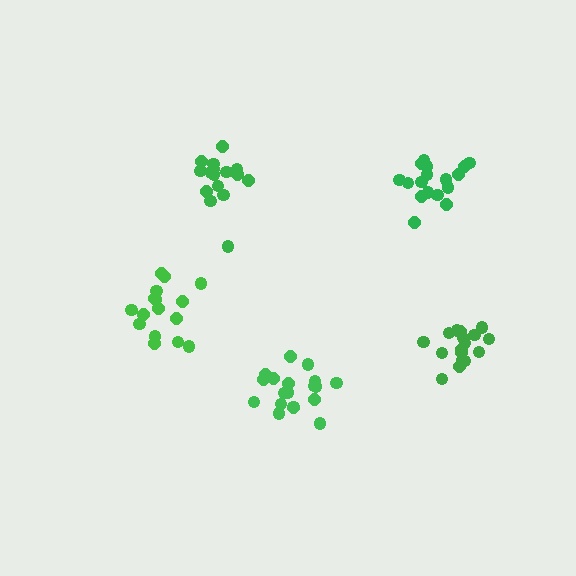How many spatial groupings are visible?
There are 5 spatial groupings.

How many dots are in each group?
Group 1: 17 dots, Group 2: 19 dots, Group 3: 16 dots, Group 4: 17 dots, Group 5: 16 dots (85 total).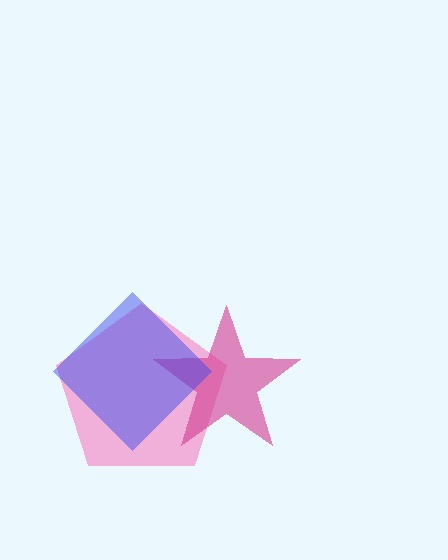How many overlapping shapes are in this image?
There are 3 overlapping shapes in the image.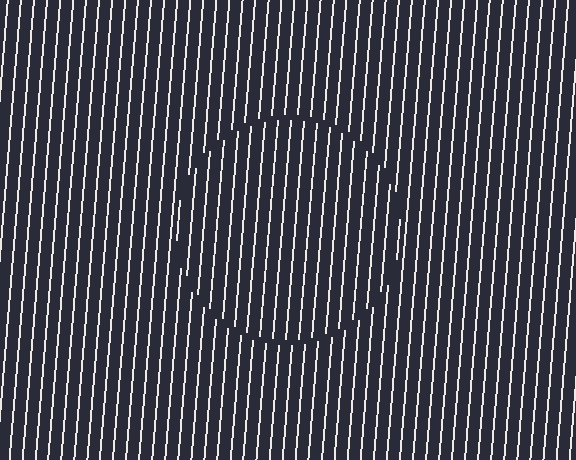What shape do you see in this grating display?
An illusory circle. The interior of the shape contains the same grating, shifted by half a period — the contour is defined by the phase discontinuity where line-ends from the inner and outer gratings abut.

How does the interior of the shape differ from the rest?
The interior of the shape contains the same grating, shifted by half a period — the contour is defined by the phase discontinuity where line-ends from the inner and outer gratings abut.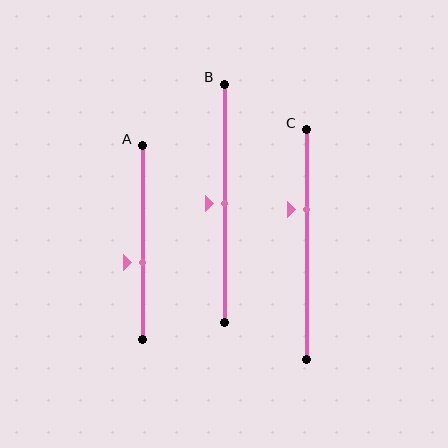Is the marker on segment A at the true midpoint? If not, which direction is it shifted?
No, the marker on segment A is shifted downward by about 10% of the segment length.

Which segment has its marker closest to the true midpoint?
Segment B has its marker closest to the true midpoint.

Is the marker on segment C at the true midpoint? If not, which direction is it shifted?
No, the marker on segment C is shifted upward by about 15% of the segment length.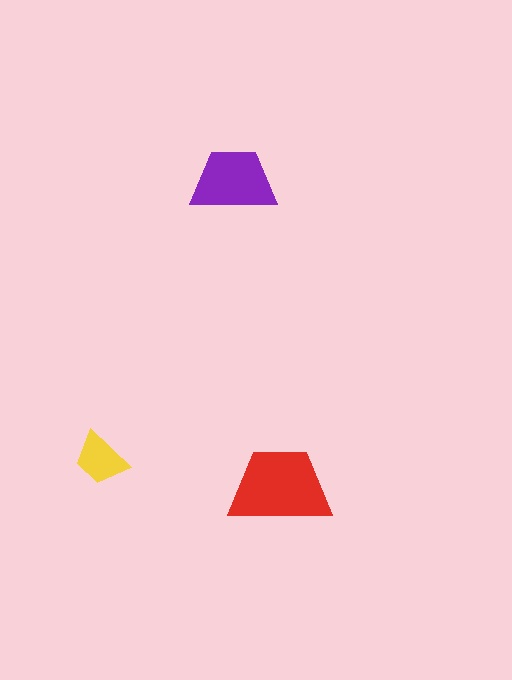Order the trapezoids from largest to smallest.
the red one, the purple one, the yellow one.